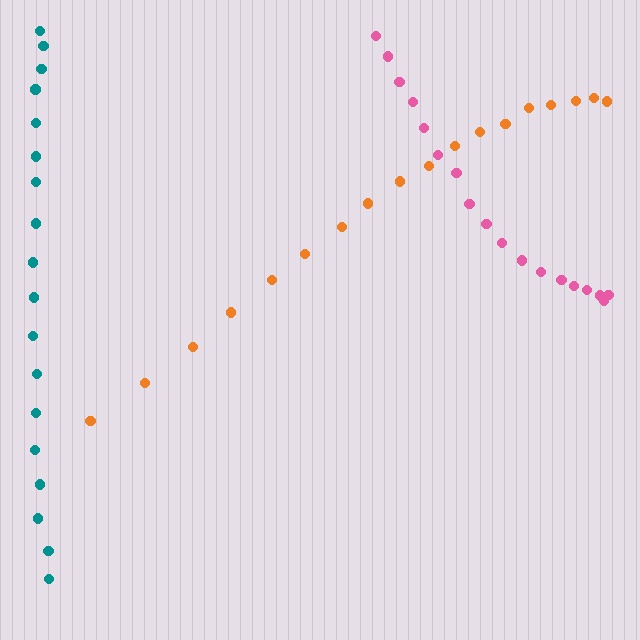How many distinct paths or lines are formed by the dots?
There are 3 distinct paths.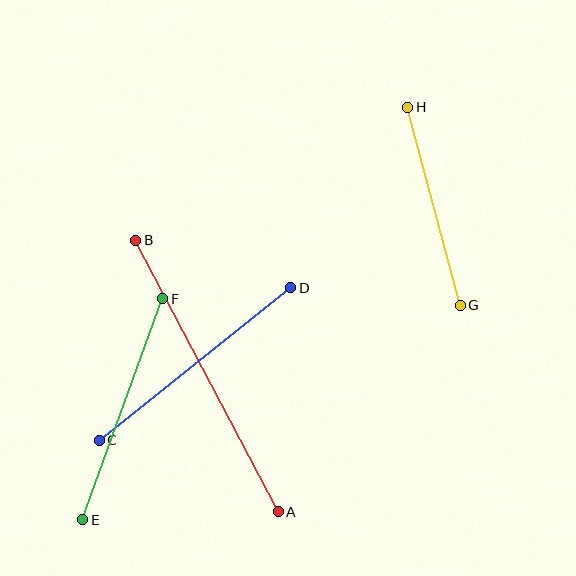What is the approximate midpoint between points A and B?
The midpoint is at approximately (207, 376) pixels.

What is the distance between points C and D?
The distance is approximately 245 pixels.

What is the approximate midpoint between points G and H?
The midpoint is at approximately (434, 206) pixels.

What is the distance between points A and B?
The distance is approximately 307 pixels.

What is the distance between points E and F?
The distance is approximately 235 pixels.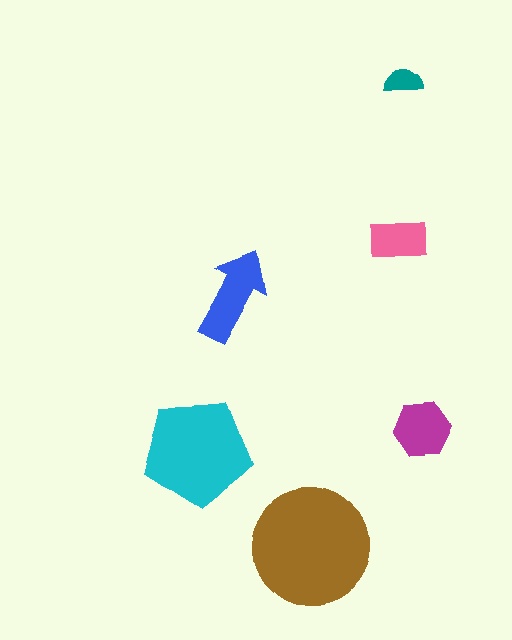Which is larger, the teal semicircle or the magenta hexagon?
The magenta hexagon.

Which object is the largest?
The brown circle.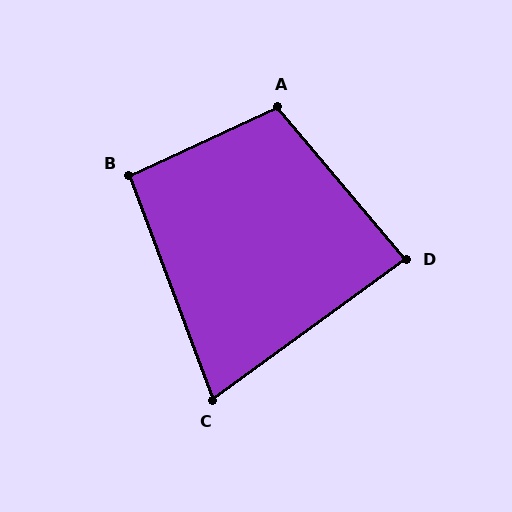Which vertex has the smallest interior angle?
C, at approximately 75 degrees.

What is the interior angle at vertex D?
Approximately 86 degrees (approximately right).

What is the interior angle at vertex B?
Approximately 94 degrees (approximately right).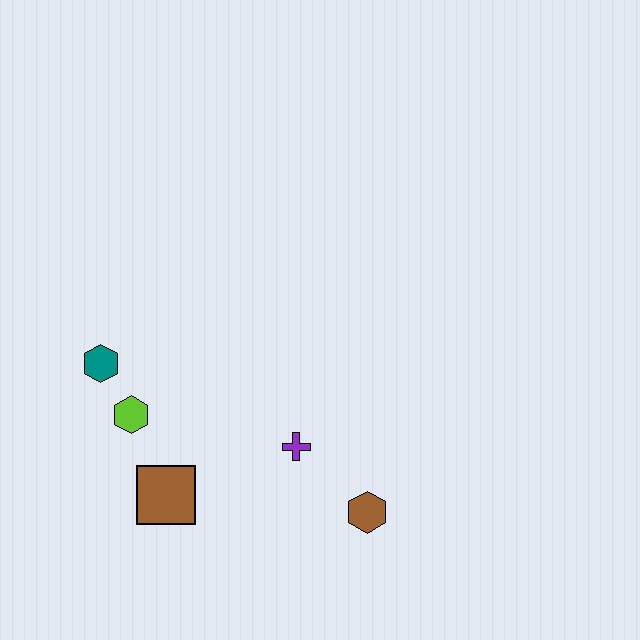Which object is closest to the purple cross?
The brown hexagon is closest to the purple cross.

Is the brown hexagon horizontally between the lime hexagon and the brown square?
No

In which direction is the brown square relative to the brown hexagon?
The brown square is to the left of the brown hexagon.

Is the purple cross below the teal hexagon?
Yes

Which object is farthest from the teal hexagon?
The brown hexagon is farthest from the teal hexagon.